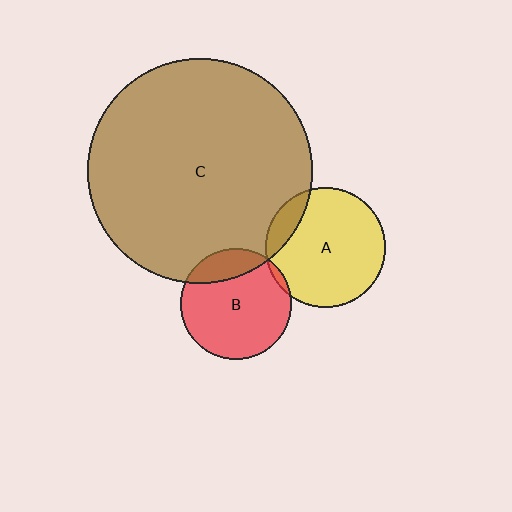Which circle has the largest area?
Circle C (brown).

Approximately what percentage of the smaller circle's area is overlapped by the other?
Approximately 15%.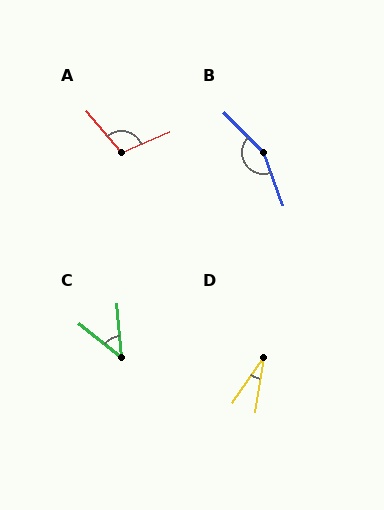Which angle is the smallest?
D, at approximately 26 degrees.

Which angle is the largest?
B, at approximately 155 degrees.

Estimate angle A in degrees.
Approximately 107 degrees.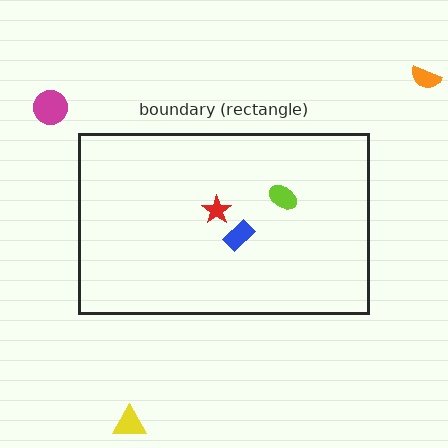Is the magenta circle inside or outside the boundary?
Outside.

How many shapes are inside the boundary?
3 inside, 3 outside.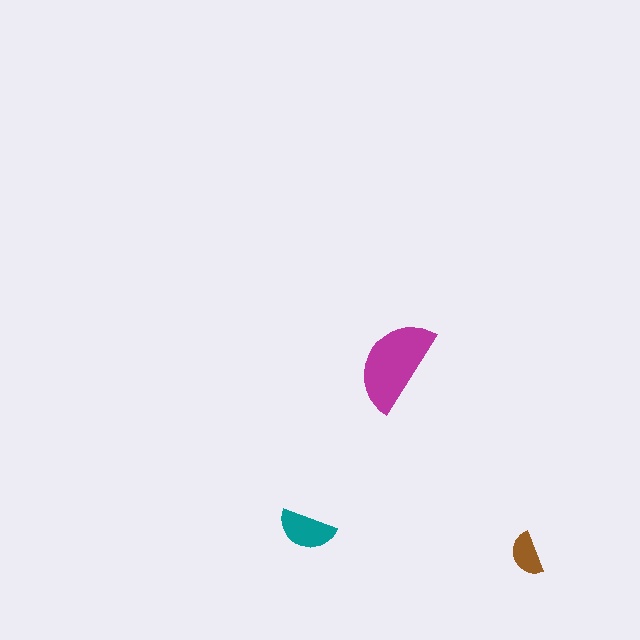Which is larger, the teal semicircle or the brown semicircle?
The teal one.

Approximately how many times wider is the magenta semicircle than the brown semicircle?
About 2 times wider.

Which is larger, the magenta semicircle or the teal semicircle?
The magenta one.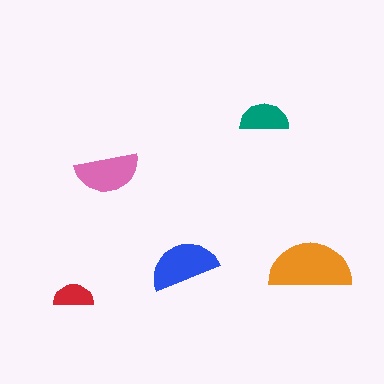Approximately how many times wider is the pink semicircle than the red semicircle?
About 1.5 times wider.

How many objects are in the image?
There are 5 objects in the image.